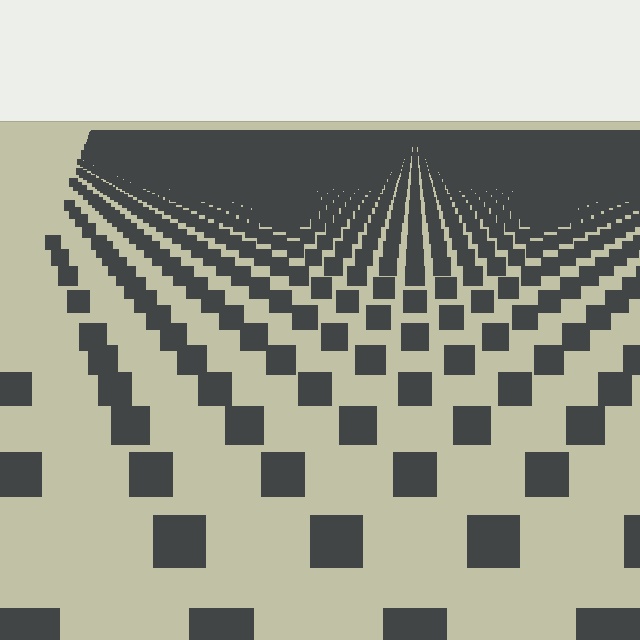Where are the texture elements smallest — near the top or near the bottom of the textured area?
Near the top.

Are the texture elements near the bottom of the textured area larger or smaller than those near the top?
Larger. Near the bottom, elements are closer to the viewer and appear at a bigger on-screen size.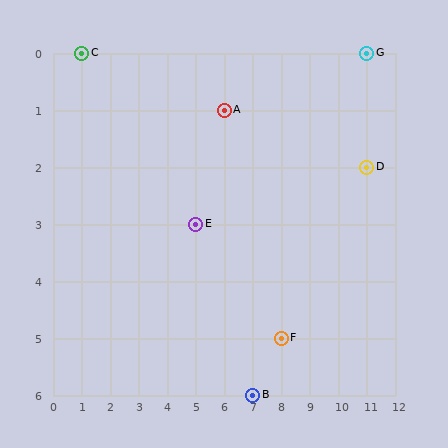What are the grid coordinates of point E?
Point E is at grid coordinates (5, 3).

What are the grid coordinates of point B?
Point B is at grid coordinates (7, 6).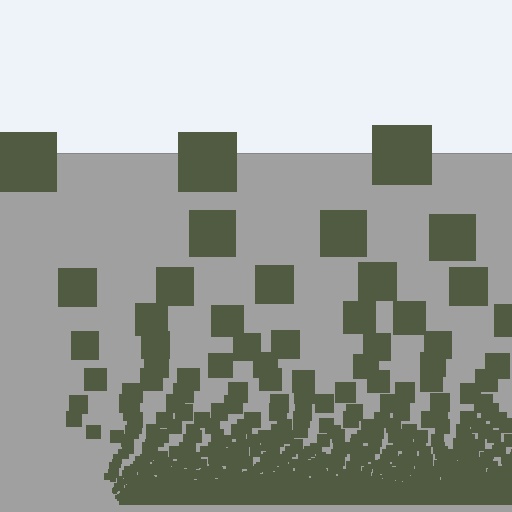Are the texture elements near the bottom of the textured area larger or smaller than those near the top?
Smaller. The gradient is inverted — elements near the bottom are smaller and denser.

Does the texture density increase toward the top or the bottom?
Density increases toward the bottom.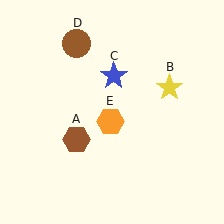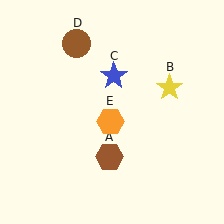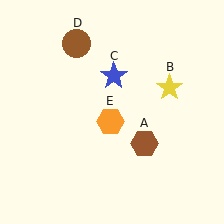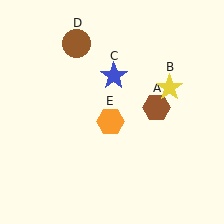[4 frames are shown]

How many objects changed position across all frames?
1 object changed position: brown hexagon (object A).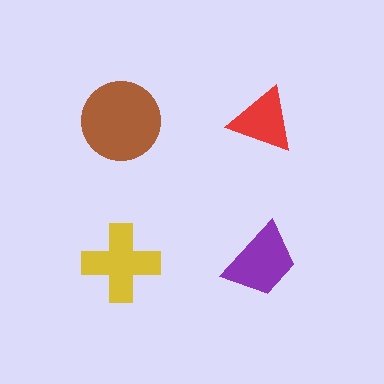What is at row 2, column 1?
A yellow cross.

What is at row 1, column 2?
A red triangle.